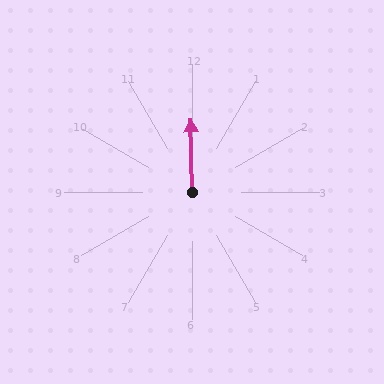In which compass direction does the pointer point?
North.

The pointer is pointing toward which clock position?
Roughly 12 o'clock.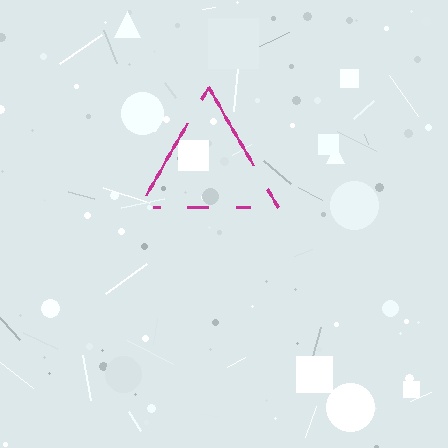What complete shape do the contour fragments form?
The contour fragments form a triangle.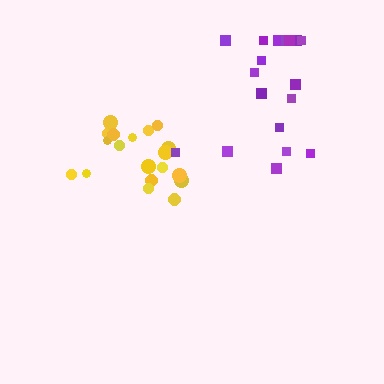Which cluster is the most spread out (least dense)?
Purple.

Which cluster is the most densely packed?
Yellow.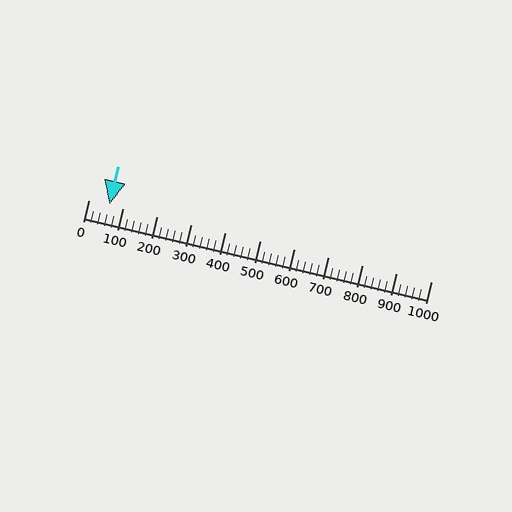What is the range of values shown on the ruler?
The ruler shows values from 0 to 1000.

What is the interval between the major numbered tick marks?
The major tick marks are spaced 100 units apart.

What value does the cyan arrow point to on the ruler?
The cyan arrow points to approximately 60.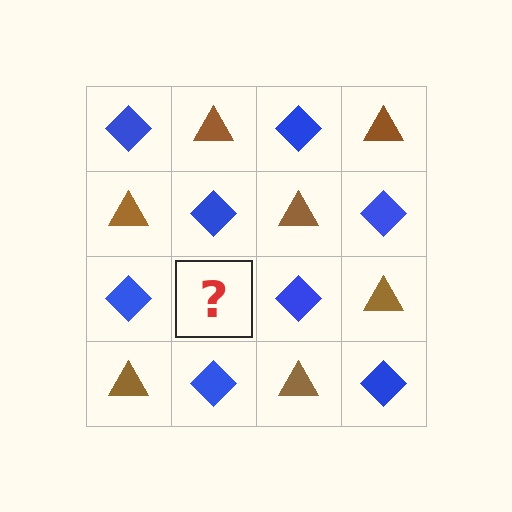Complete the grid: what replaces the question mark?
The question mark should be replaced with a brown triangle.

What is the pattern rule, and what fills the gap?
The rule is that it alternates blue diamond and brown triangle in a checkerboard pattern. The gap should be filled with a brown triangle.